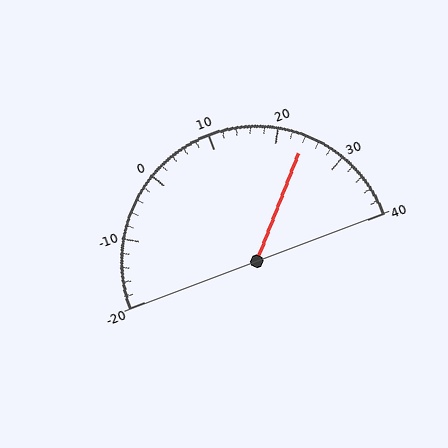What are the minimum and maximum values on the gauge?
The gauge ranges from -20 to 40.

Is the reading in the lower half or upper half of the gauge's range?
The reading is in the upper half of the range (-20 to 40).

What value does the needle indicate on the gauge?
The needle indicates approximately 24.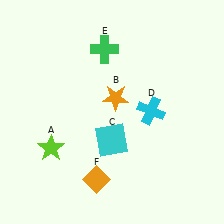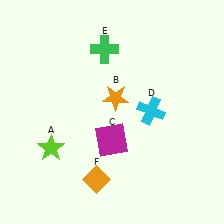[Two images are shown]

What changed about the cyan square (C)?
In Image 1, C is cyan. In Image 2, it changed to magenta.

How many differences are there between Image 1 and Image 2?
There is 1 difference between the two images.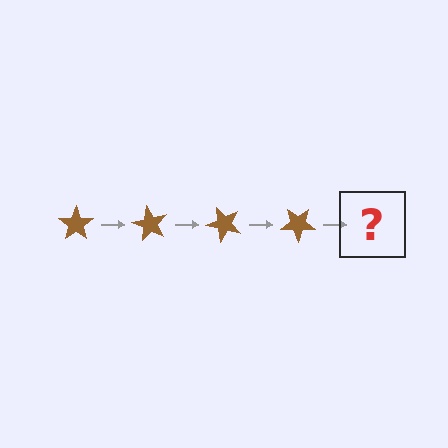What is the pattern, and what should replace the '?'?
The pattern is that the star rotates 60 degrees each step. The '?' should be a brown star rotated 240 degrees.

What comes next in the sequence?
The next element should be a brown star rotated 240 degrees.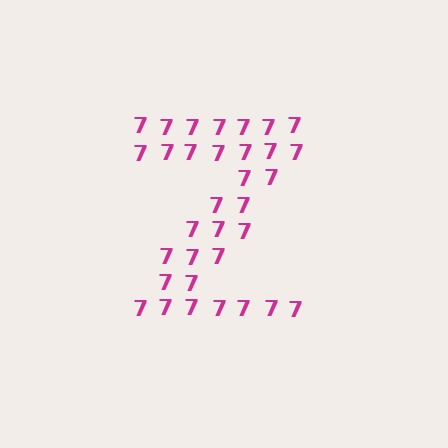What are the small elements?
The small elements are digit 7's.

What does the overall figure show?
The overall figure shows the letter Z.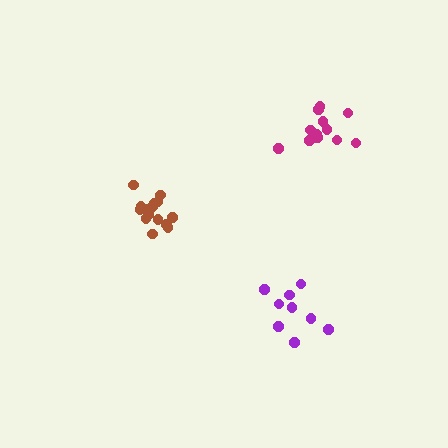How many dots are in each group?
Group 1: 9 dots, Group 2: 15 dots, Group 3: 12 dots (36 total).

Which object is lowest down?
The purple cluster is bottommost.